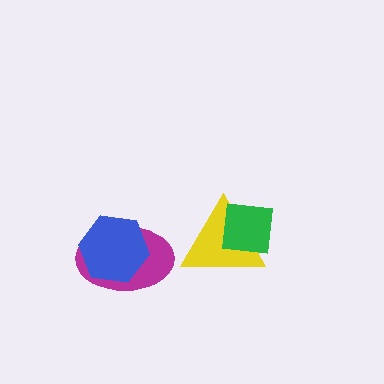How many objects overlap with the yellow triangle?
1 object overlaps with the yellow triangle.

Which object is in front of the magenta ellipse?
The blue hexagon is in front of the magenta ellipse.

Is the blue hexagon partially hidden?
No, no other shape covers it.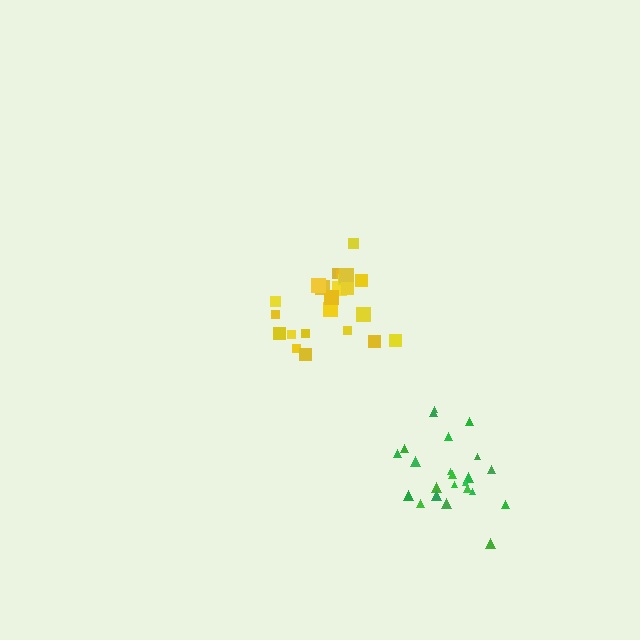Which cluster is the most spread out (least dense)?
Yellow.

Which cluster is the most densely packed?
Green.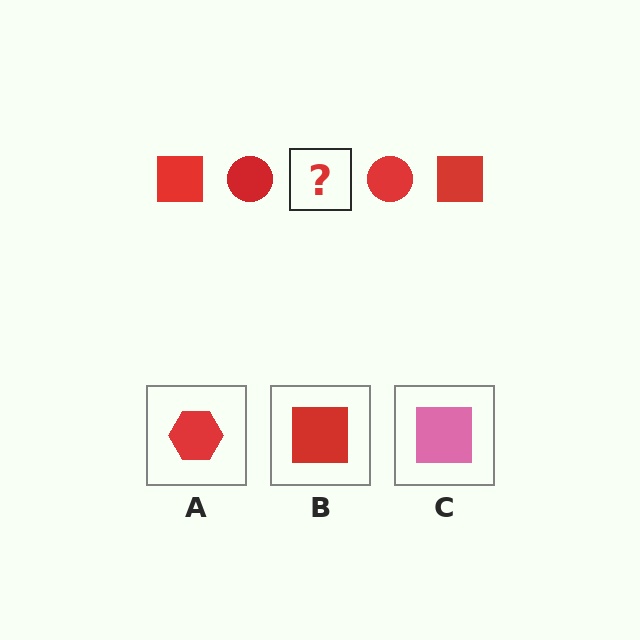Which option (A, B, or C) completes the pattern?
B.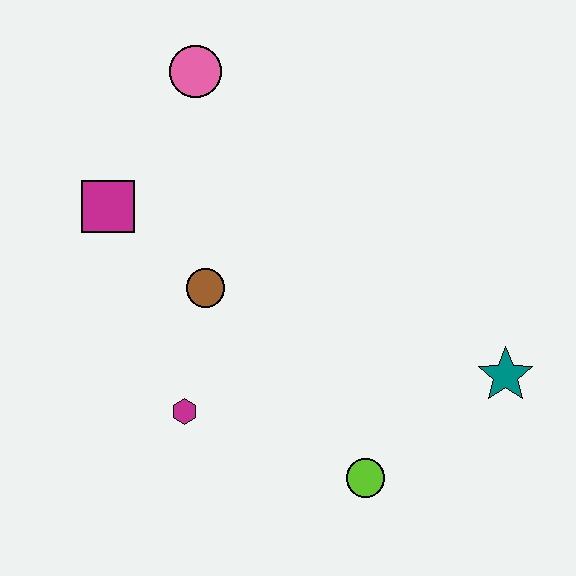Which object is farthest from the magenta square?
The teal star is farthest from the magenta square.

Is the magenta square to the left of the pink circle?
Yes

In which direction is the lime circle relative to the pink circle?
The lime circle is below the pink circle.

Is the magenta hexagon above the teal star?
No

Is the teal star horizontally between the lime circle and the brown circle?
No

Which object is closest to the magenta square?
The brown circle is closest to the magenta square.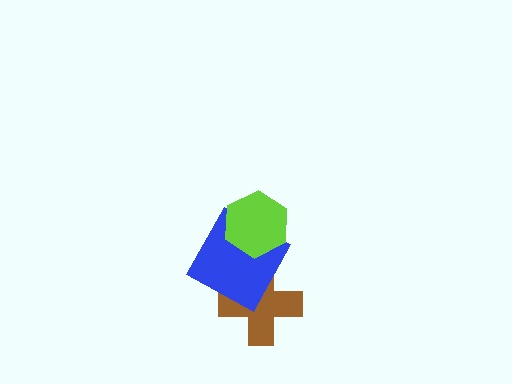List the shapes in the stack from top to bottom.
From top to bottom: the lime hexagon, the blue square, the brown cross.